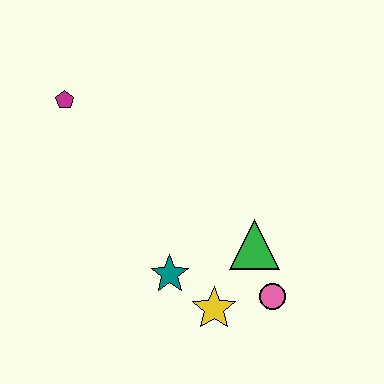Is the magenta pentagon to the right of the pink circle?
No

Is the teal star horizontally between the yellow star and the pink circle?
No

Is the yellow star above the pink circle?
No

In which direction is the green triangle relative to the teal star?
The green triangle is to the right of the teal star.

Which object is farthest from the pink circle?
The magenta pentagon is farthest from the pink circle.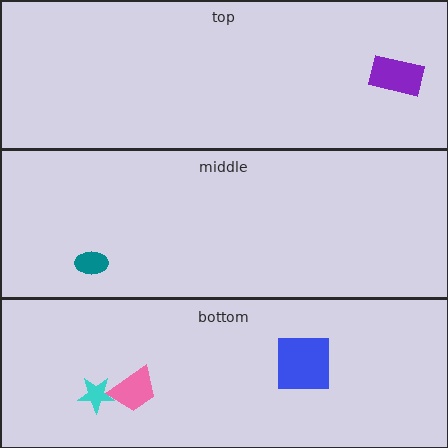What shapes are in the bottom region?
The cyan star, the blue square, the pink trapezoid.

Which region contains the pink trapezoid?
The bottom region.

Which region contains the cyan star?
The bottom region.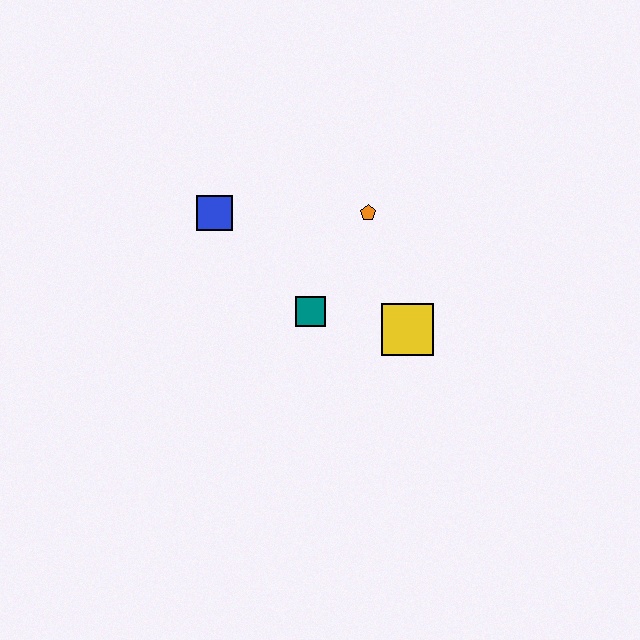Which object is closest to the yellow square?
The teal square is closest to the yellow square.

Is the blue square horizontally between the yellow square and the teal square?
No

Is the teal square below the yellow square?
No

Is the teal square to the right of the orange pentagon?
No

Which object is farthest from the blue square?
The yellow square is farthest from the blue square.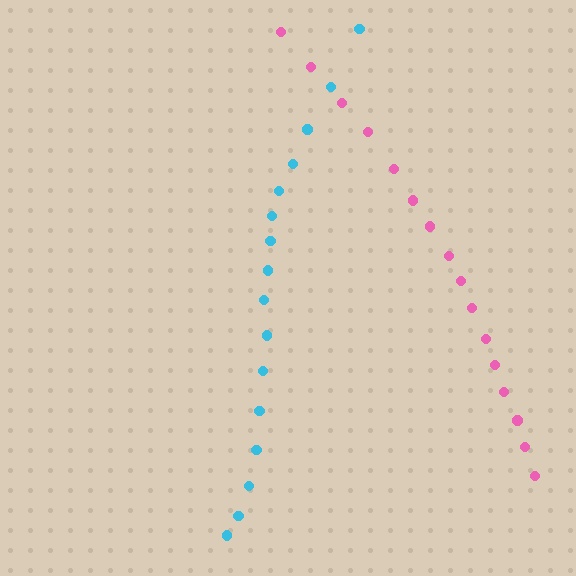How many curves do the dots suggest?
There are 2 distinct paths.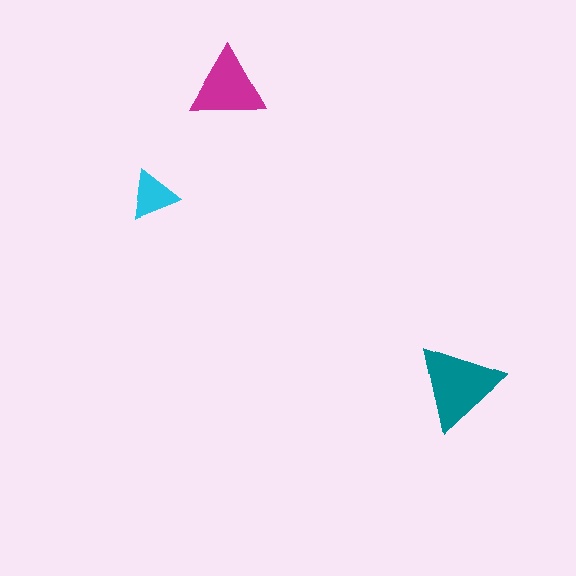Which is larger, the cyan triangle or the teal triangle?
The teal one.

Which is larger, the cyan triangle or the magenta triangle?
The magenta one.